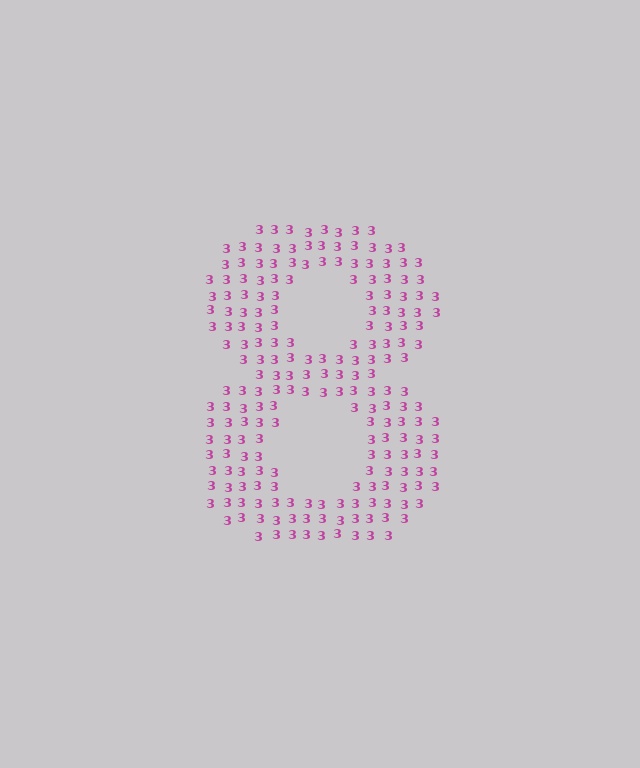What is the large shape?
The large shape is the digit 8.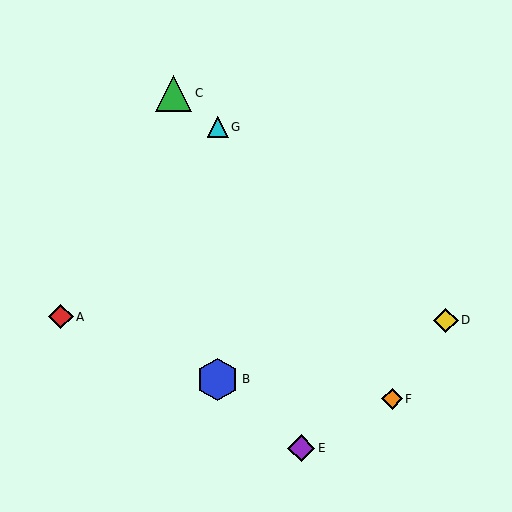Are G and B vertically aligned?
Yes, both are at x≈218.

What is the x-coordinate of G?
Object G is at x≈218.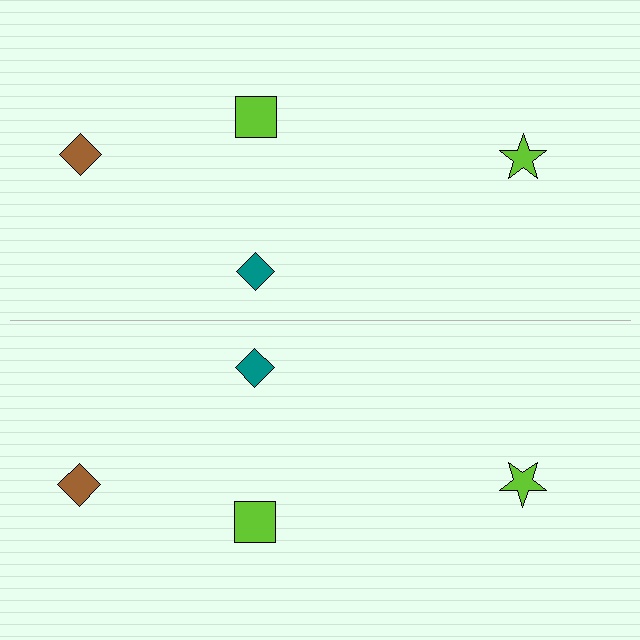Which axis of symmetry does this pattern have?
The pattern has a horizontal axis of symmetry running through the center of the image.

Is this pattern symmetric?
Yes, this pattern has bilateral (reflection) symmetry.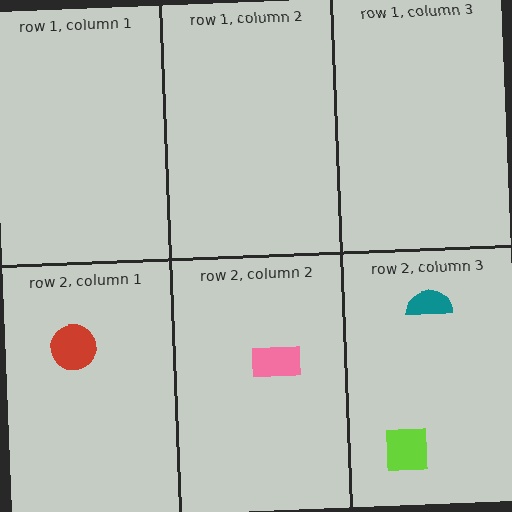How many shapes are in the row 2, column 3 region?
2.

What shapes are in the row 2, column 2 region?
The pink rectangle.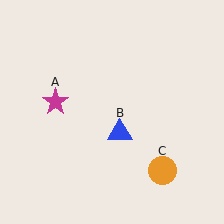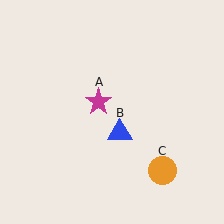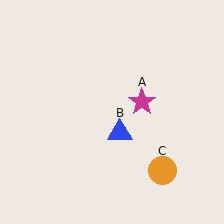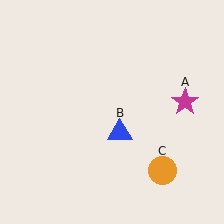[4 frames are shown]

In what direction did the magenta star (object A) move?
The magenta star (object A) moved right.